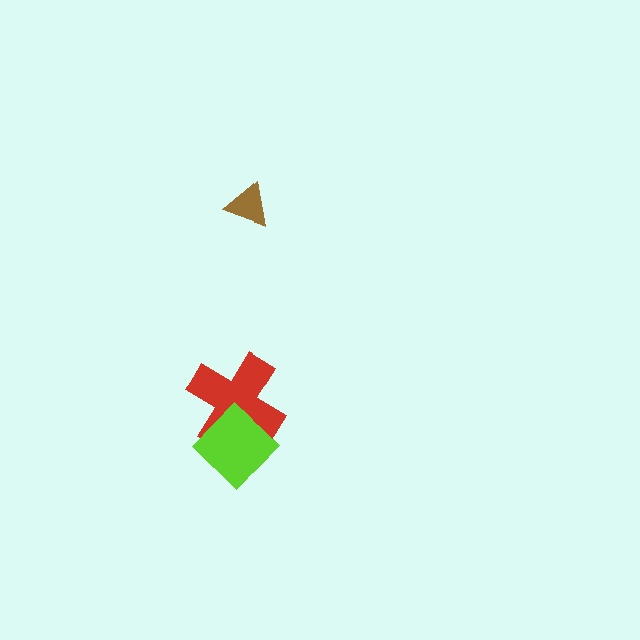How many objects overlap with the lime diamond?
1 object overlaps with the lime diamond.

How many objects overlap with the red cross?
1 object overlaps with the red cross.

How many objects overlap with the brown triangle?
0 objects overlap with the brown triangle.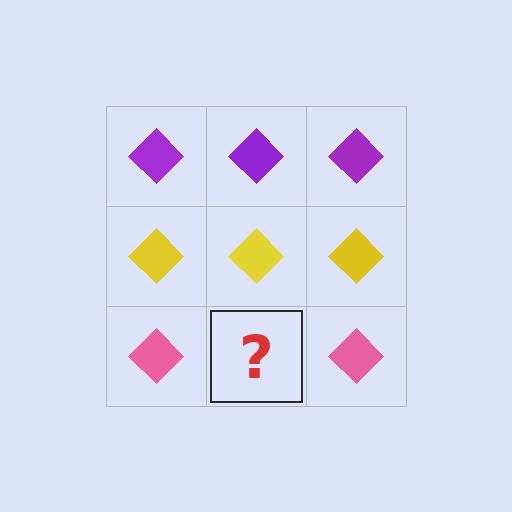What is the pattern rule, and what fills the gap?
The rule is that each row has a consistent color. The gap should be filled with a pink diamond.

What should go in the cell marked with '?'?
The missing cell should contain a pink diamond.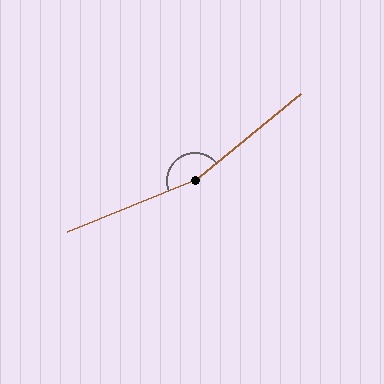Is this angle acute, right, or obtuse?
It is obtuse.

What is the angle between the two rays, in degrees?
Approximately 162 degrees.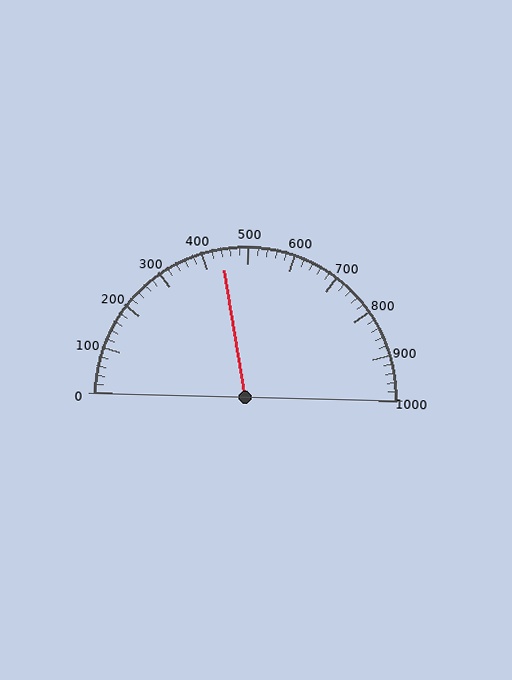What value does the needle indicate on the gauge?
The needle indicates approximately 440.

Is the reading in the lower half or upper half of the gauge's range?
The reading is in the lower half of the range (0 to 1000).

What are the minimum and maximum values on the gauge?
The gauge ranges from 0 to 1000.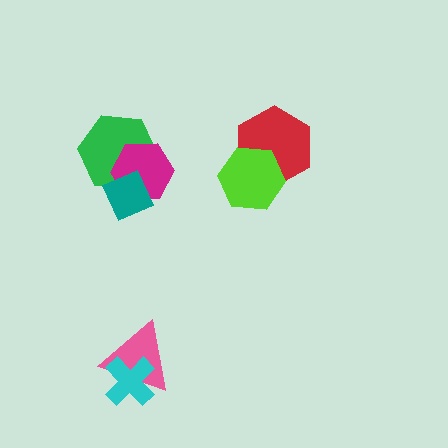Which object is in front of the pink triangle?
The cyan cross is in front of the pink triangle.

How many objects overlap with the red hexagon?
1 object overlaps with the red hexagon.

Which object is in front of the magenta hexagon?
The teal diamond is in front of the magenta hexagon.